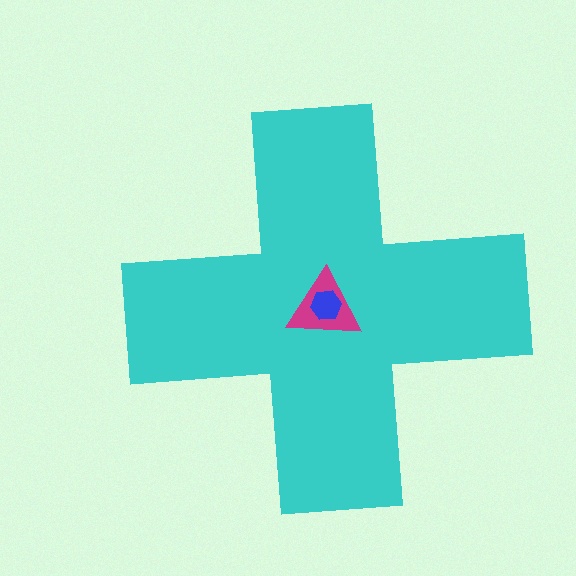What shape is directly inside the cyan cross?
The magenta triangle.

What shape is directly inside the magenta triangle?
The blue hexagon.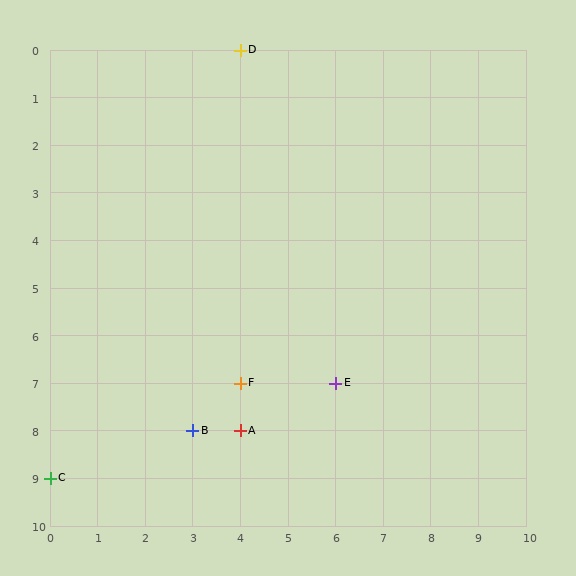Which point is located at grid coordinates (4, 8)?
Point A is at (4, 8).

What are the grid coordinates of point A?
Point A is at grid coordinates (4, 8).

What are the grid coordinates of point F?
Point F is at grid coordinates (4, 7).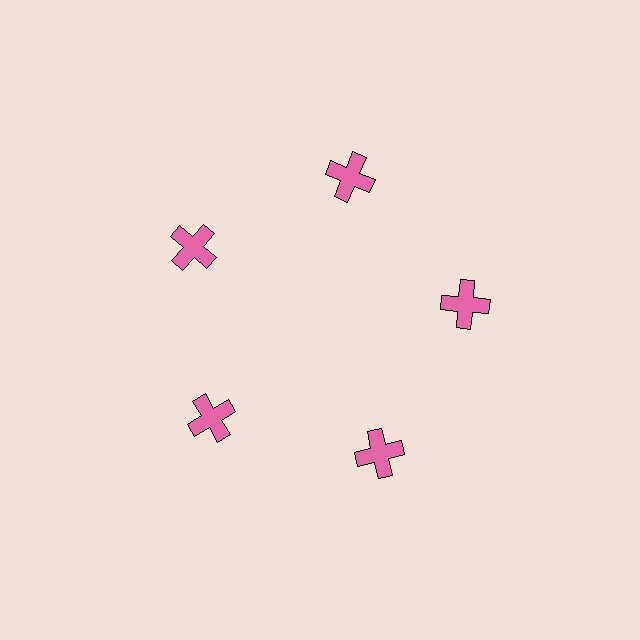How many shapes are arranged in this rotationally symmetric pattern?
There are 5 shapes, arranged in 5 groups of 1.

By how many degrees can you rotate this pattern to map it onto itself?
The pattern maps onto itself every 72 degrees of rotation.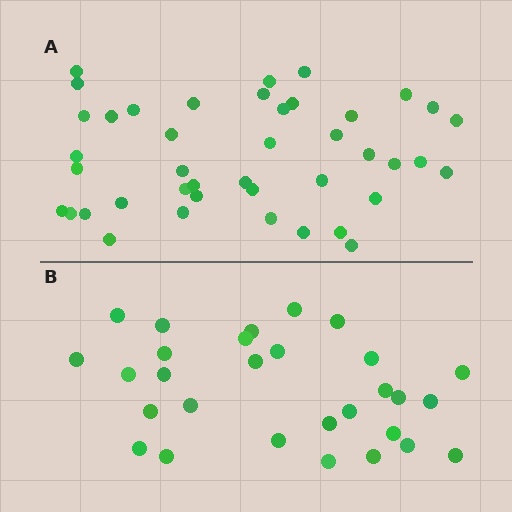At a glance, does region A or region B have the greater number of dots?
Region A (the top region) has more dots.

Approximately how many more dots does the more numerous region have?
Region A has approximately 15 more dots than region B.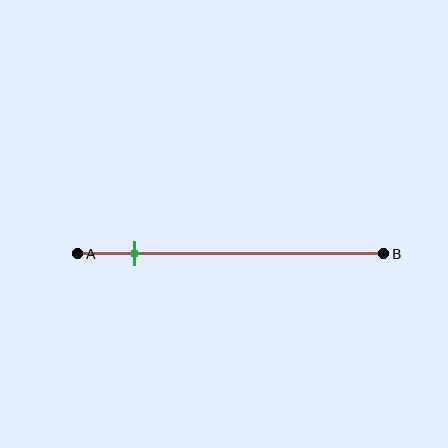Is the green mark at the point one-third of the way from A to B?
No, the mark is at about 20% from A, not at the 33% one-third point.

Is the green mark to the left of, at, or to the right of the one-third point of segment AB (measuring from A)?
The green mark is to the left of the one-third point of segment AB.